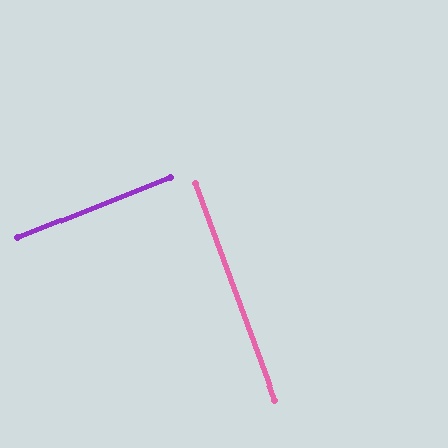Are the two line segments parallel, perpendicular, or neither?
Perpendicular — they meet at approximately 89°.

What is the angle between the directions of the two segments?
Approximately 89 degrees.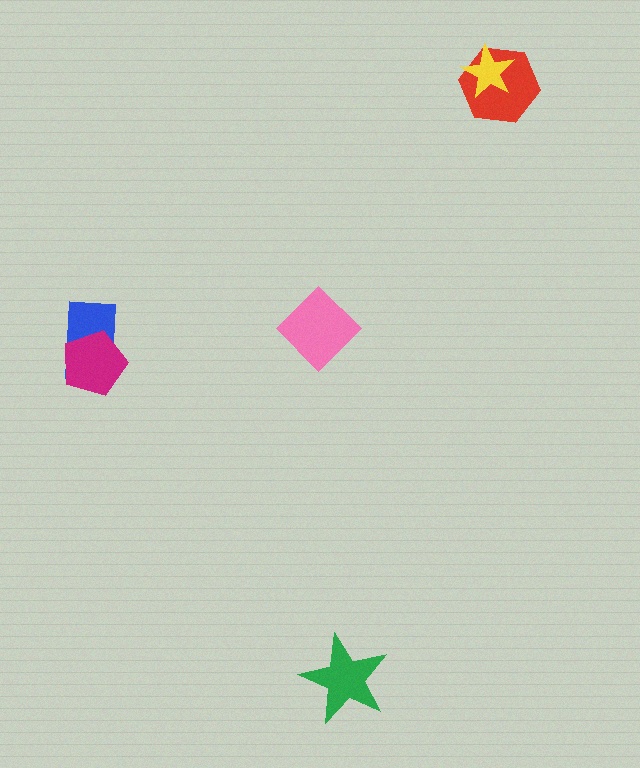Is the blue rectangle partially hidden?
Yes, it is partially covered by another shape.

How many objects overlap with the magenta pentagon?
1 object overlaps with the magenta pentagon.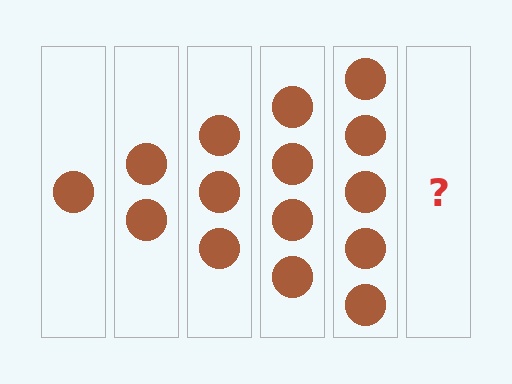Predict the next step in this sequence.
The next step is 6 circles.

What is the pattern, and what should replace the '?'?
The pattern is that each step adds one more circle. The '?' should be 6 circles.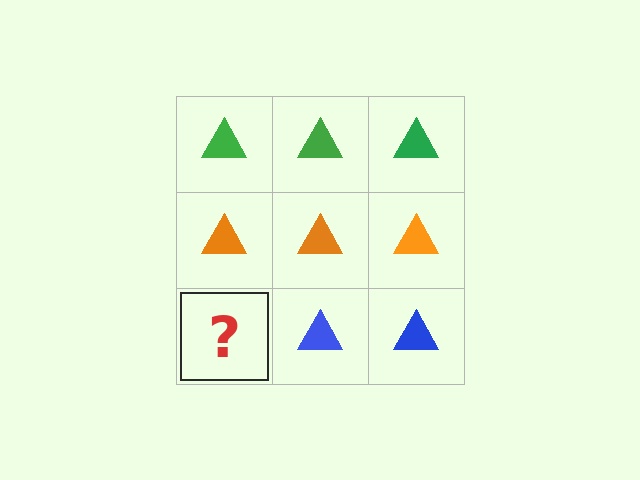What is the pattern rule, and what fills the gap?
The rule is that each row has a consistent color. The gap should be filled with a blue triangle.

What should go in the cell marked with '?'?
The missing cell should contain a blue triangle.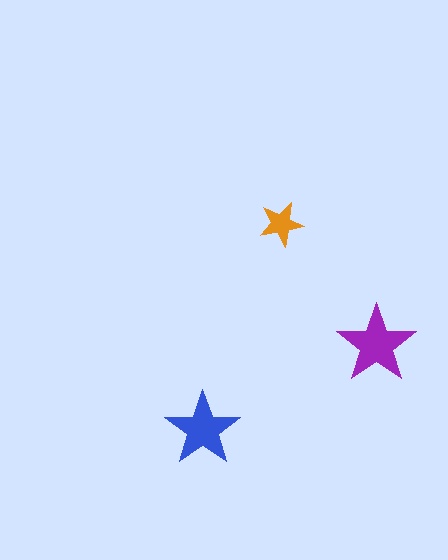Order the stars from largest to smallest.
the purple one, the blue one, the orange one.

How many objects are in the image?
There are 3 objects in the image.